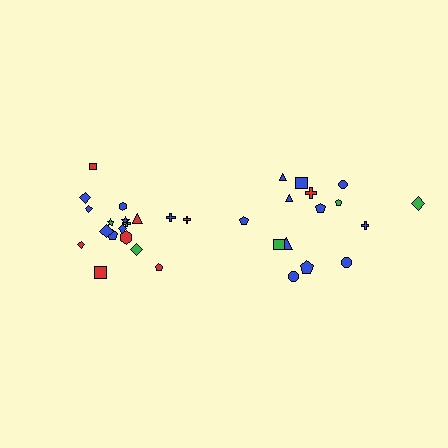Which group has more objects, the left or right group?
The left group.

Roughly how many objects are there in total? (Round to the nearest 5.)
Roughly 35 objects in total.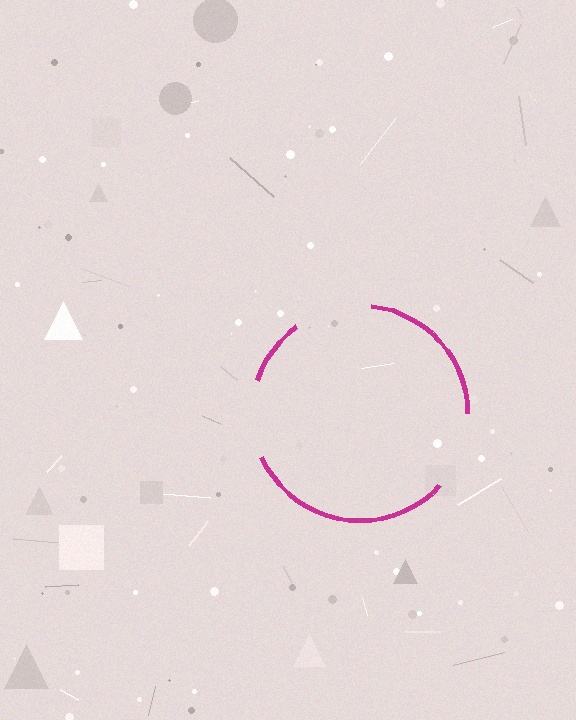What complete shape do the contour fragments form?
The contour fragments form a circle.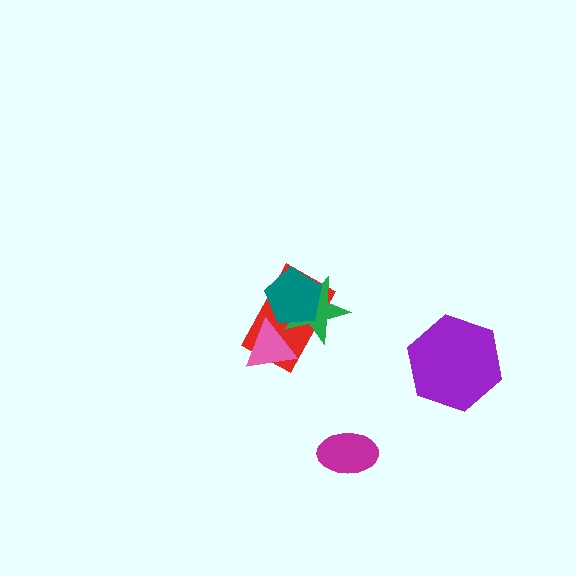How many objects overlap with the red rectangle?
3 objects overlap with the red rectangle.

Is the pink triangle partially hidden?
Yes, it is partially covered by another shape.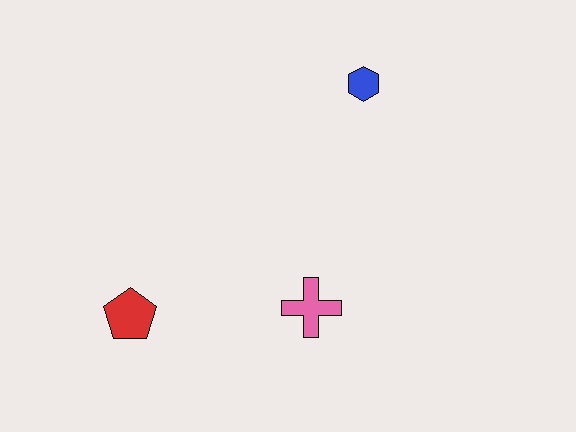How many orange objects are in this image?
There are no orange objects.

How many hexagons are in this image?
There is 1 hexagon.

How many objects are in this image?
There are 3 objects.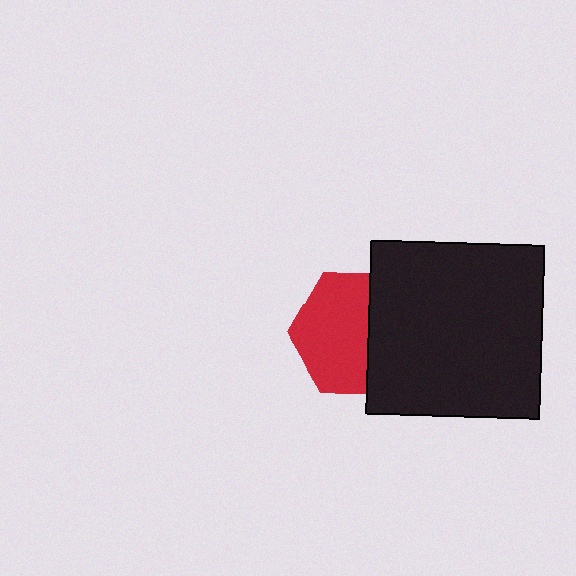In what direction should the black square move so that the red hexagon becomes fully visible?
The black square should move right. That is the shortest direction to clear the overlap and leave the red hexagon fully visible.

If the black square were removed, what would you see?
You would see the complete red hexagon.